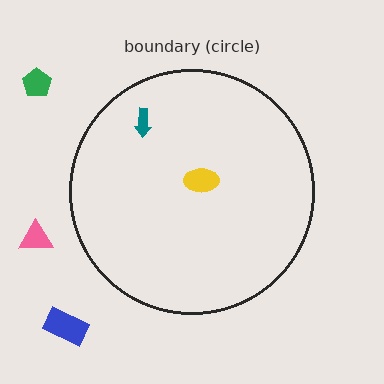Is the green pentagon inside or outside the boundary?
Outside.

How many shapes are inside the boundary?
2 inside, 3 outside.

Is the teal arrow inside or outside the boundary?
Inside.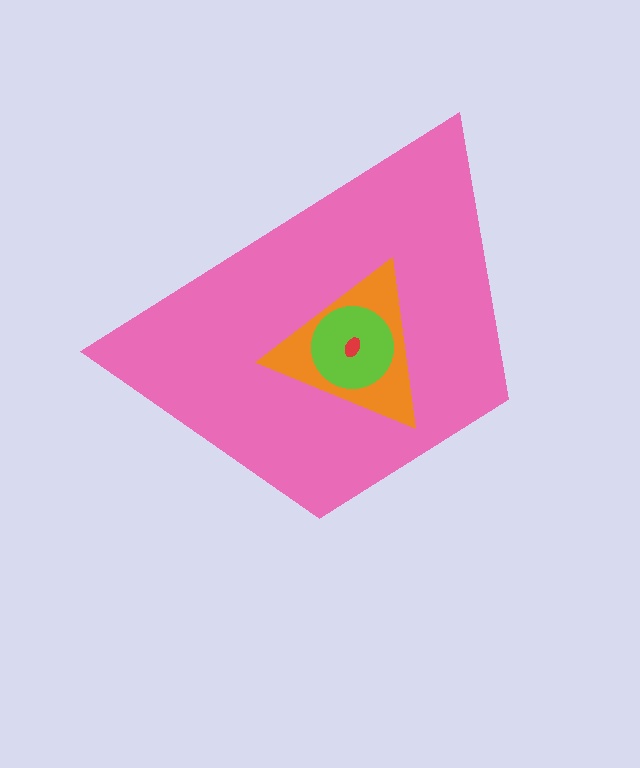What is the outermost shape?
The pink trapezoid.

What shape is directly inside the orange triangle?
The lime circle.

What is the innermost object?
The red ellipse.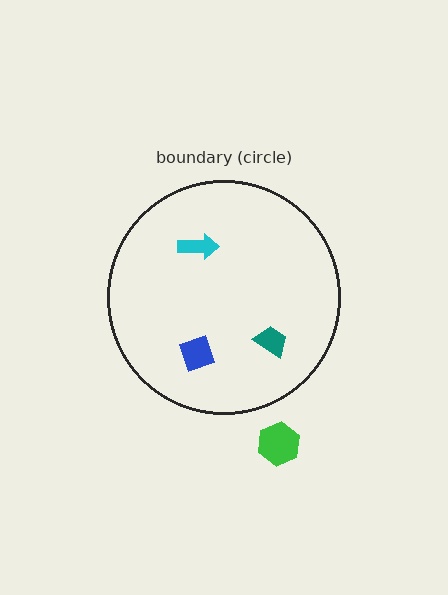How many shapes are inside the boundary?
3 inside, 1 outside.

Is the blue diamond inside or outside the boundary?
Inside.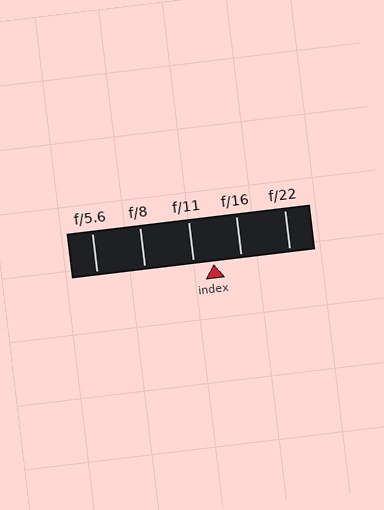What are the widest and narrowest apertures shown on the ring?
The widest aperture shown is f/5.6 and the narrowest is f/22.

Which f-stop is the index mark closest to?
The index mark is closest to f/11.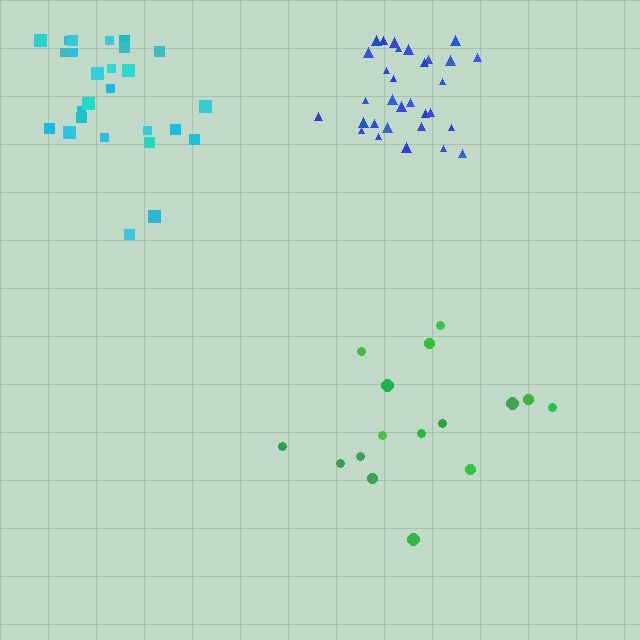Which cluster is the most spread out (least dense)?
Green.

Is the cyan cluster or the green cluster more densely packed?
Cyan.